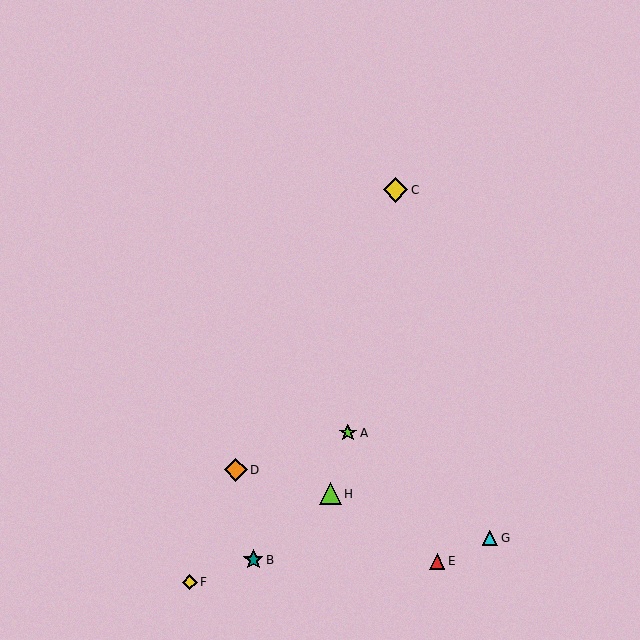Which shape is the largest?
The yellow diamond (labeled C) is the largest.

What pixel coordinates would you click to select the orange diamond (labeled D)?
Click at (236, 470) to select the orange diamond D.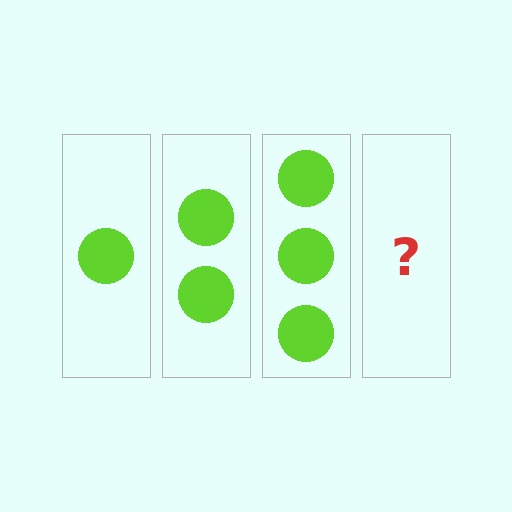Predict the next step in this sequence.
The next step is 4 circles.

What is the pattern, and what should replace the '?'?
The pattern is that each step adds one more circle. The '?' should be 4 circles.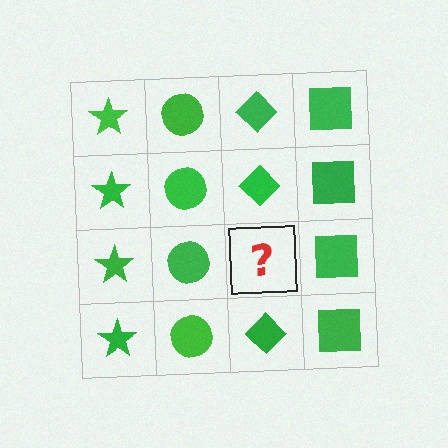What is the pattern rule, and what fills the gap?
The rule is that each column has a consistent shape. The gap should be filled with a green diamond.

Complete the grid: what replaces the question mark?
The question mark should be replaced with a green diamond.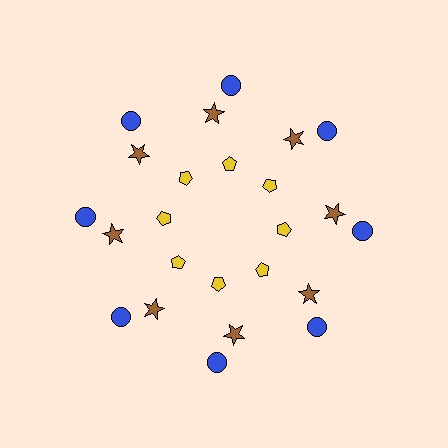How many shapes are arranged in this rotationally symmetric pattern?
There are 24 shapes, arranged in 8 groups of 3.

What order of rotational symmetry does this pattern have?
This pattern has 8-fold rotational symmetry.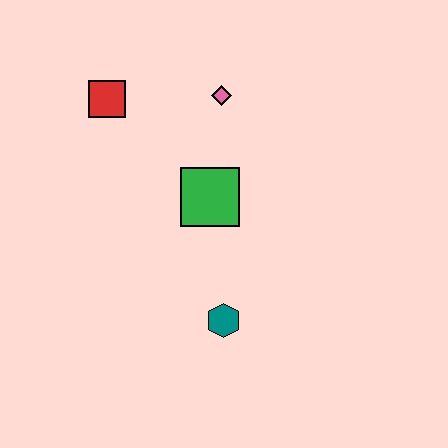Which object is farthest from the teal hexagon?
The red square is farthest from the teal hexagon.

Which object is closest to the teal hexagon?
The green square is closest to the teal hexagon.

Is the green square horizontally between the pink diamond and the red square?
Yes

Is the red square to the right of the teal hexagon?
No